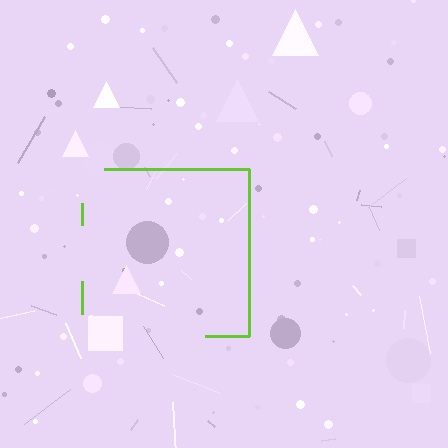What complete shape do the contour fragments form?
The contour fragments form a square.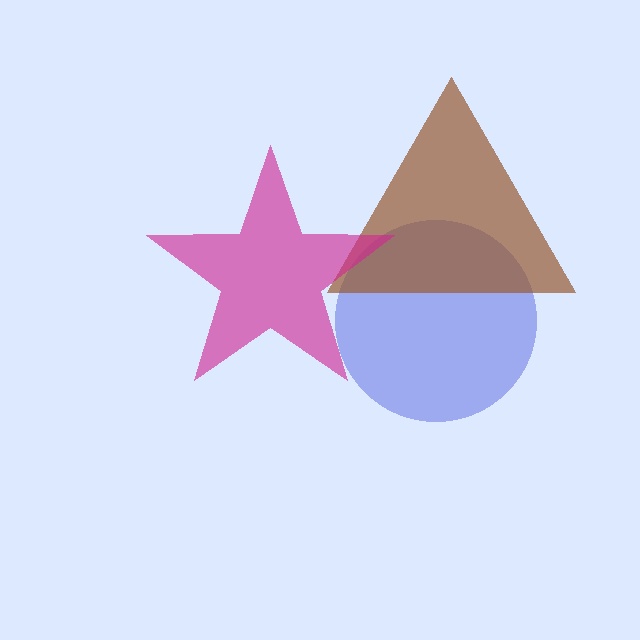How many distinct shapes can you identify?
There are 3 distinct shapes: a blue circle, a brown triangle, a magenta star.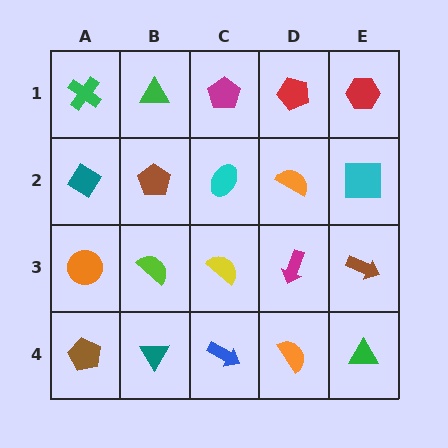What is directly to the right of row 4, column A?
A teal triangle.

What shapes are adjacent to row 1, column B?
A brown pentagon (row 2, column B), a green cross (row 1, column A), a magenta pentagon (row 1, column C).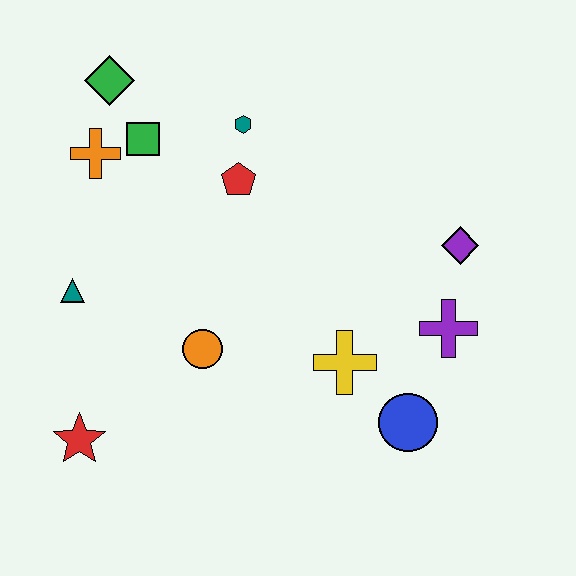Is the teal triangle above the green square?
No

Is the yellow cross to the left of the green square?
No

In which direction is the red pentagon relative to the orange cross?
The red pentagon is to the right of the orange cross.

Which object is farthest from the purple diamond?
The red star is farthest from the purple diamond.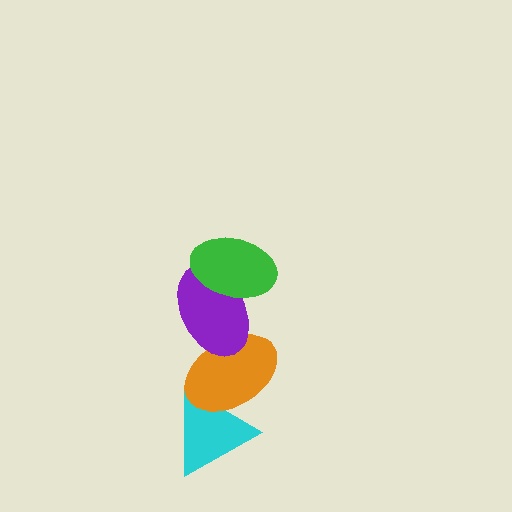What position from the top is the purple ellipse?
The purple ellipse is 2nd from the top.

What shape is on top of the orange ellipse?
The purple ellipse is on top of the orange ellipse.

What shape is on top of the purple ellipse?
The green ellipse is on top of the purple ellipse.